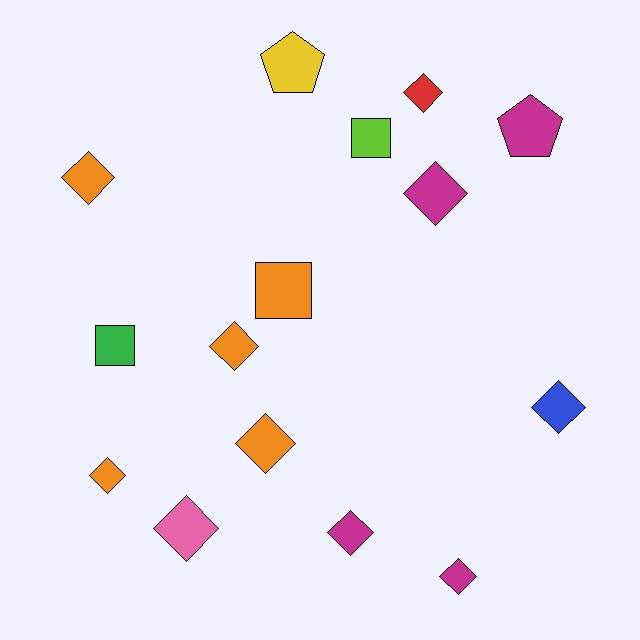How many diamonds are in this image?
There are 10 diamonds.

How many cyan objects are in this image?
There are no cyan objects.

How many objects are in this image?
There are 15 objects.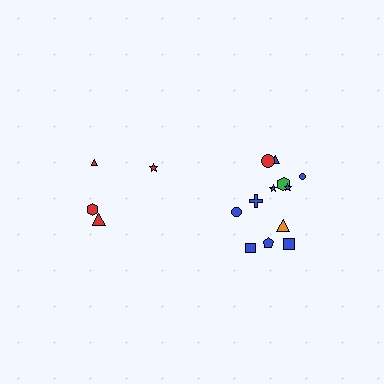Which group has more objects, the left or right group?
The right group.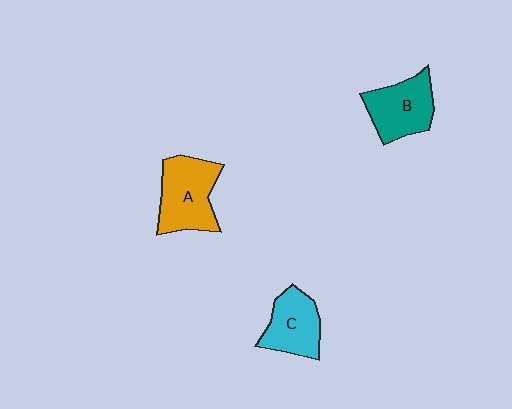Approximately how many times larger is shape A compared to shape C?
Approximately 1.3 times.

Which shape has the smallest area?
Shape C (cyan).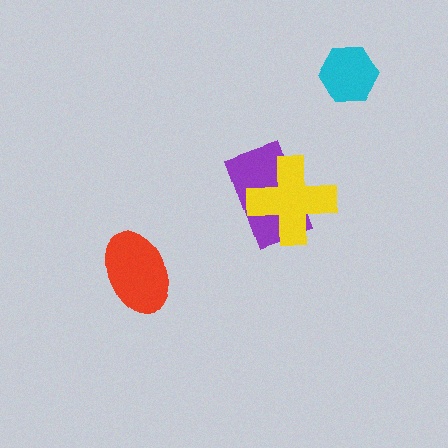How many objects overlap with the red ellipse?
0 objects overlap with the red ellipse.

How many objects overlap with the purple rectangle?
1 object overlaps with the purple rectangle.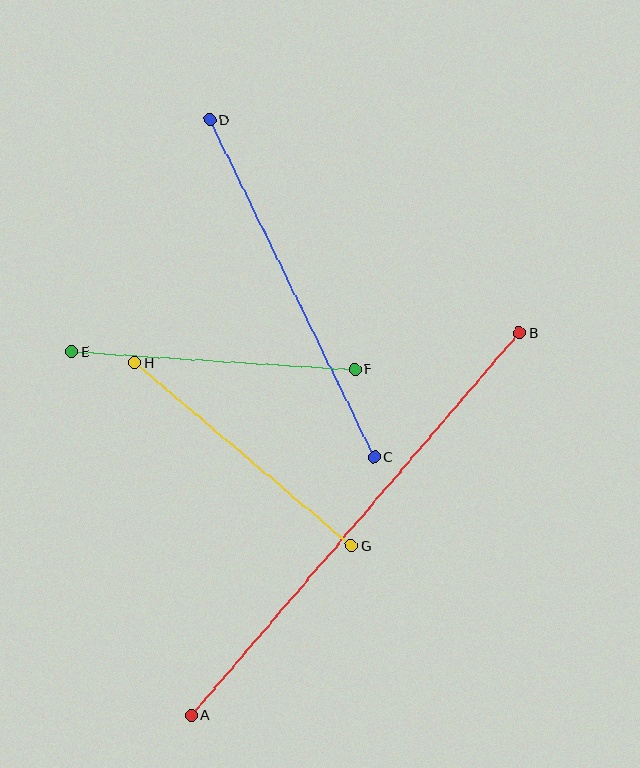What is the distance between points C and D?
The distance is approximately 376 pixels.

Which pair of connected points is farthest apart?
Points A and B are farthest apart.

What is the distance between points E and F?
The distance is approximately 284 pixels.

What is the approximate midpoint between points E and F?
The midpoint is at approximately (213, 361) pixels.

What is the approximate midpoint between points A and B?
The midpoint is at approximately (355, 524) pixels.